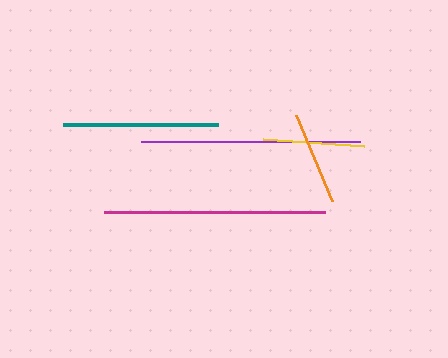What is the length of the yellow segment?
The yellow segment is approximately 101 pixels long.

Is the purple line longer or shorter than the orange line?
The purple line is longer than the orange line.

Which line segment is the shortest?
The orange line is the shortest at approximately 93 pixels.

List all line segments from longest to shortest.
From longest to shortest: magenta, purple, teal, yellow, orange.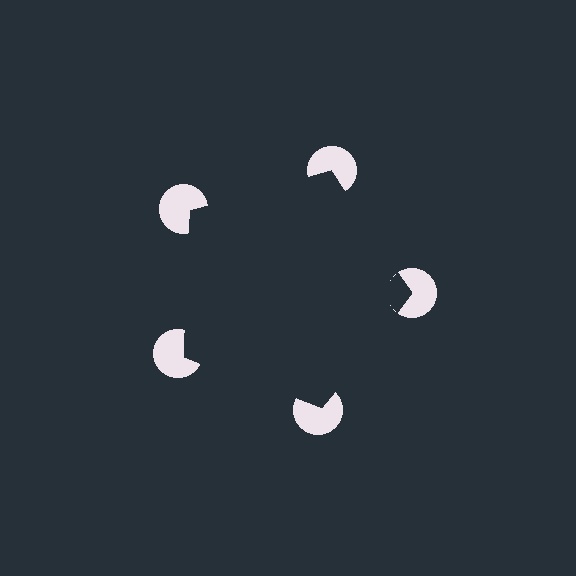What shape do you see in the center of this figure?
An illusory pentagon — its edges are inferred from the aligned wedge cuts in the pac-man discs, not physically drawn.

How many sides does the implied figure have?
5 sides.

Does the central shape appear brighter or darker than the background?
It typically appears slightly darker than the background, even though no actual brightness change is drawn.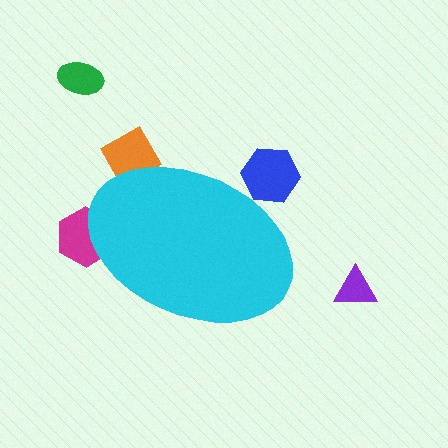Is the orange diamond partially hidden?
Yes, the orange diamond is partially hidden behind the cyan ellipse.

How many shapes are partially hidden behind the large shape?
3 shapes are partially hidden.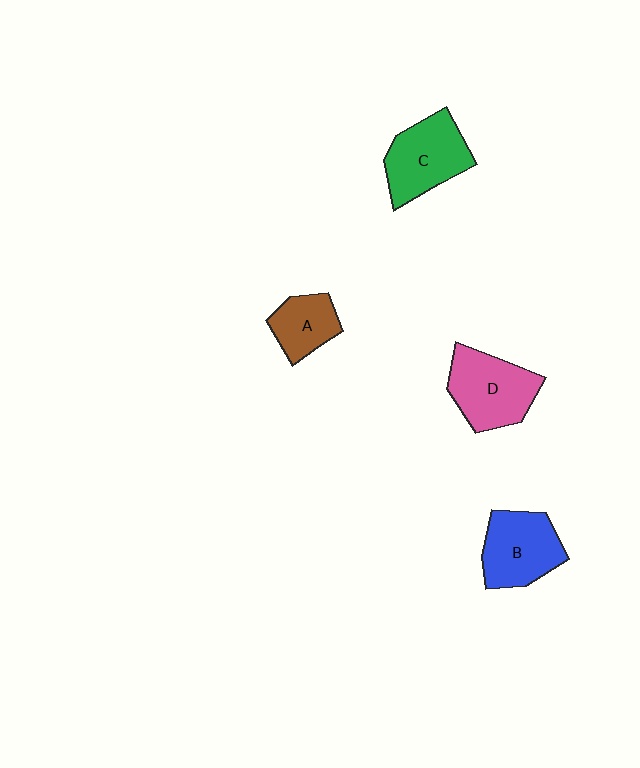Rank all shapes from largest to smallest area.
From largest to smallest: D (pink), C (green), B (blue), A (brown).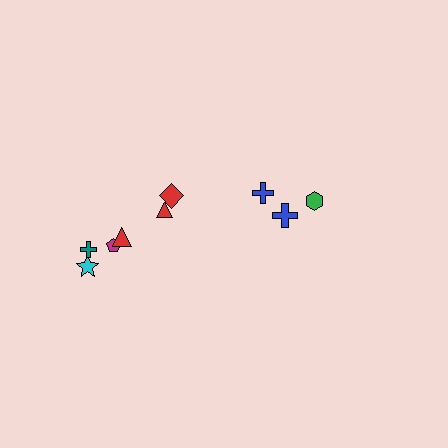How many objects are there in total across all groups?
There are 9 objects.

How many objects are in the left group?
There are 6 objects.